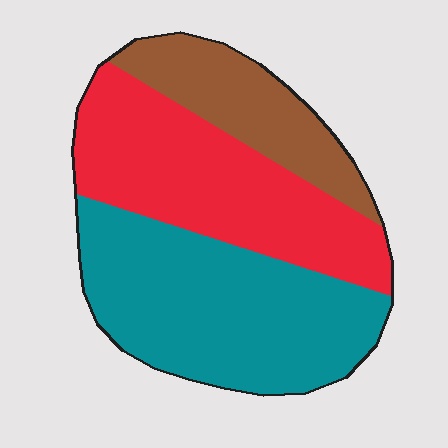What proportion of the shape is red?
Red takes up about three eighths (3/8) of the shape.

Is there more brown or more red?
Red.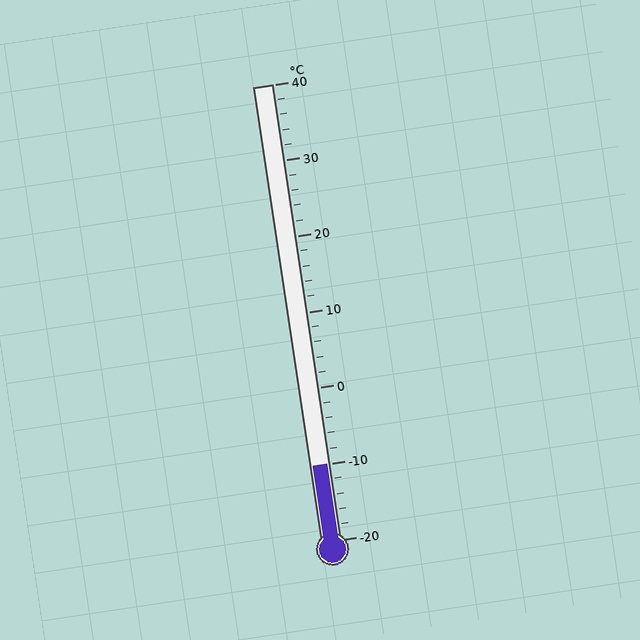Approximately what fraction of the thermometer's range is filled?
The thermometer is filled to approximately 15% of its range.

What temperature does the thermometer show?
The thermometer shows approximately -10°C.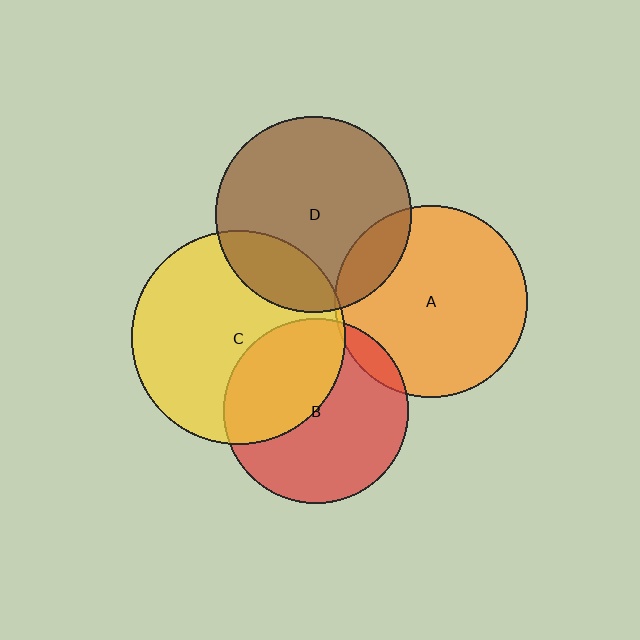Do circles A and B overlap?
Yes.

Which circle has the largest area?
Circle C (yellow).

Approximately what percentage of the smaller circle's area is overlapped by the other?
Approximately 10%.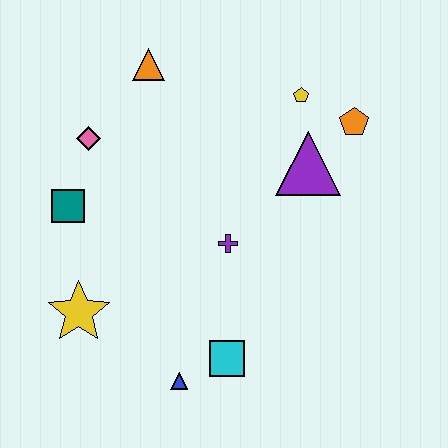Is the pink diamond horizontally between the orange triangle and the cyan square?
No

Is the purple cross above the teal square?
No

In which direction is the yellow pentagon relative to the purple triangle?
The yellow pentagon is above the purple triangle.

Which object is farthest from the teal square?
The orange pentagon is farthest from the teal square.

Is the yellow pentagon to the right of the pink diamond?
Yes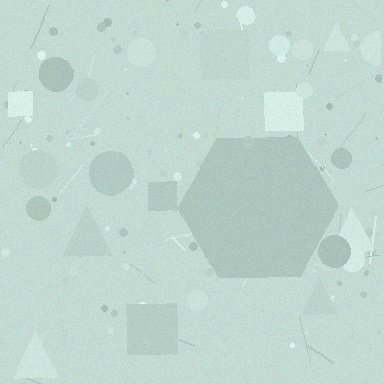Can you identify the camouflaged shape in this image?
The camouflaged shape is a hexagon.